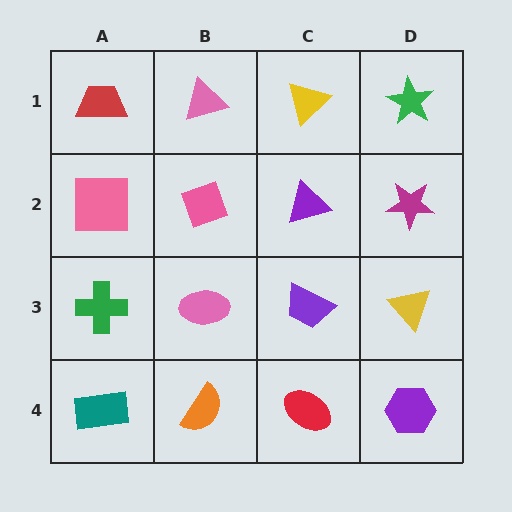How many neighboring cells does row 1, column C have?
3.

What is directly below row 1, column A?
A pink square.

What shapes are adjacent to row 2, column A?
A red trapezoid (row 1, column A), a green cross (row 3, column A), a pink diamond (row 2, column B).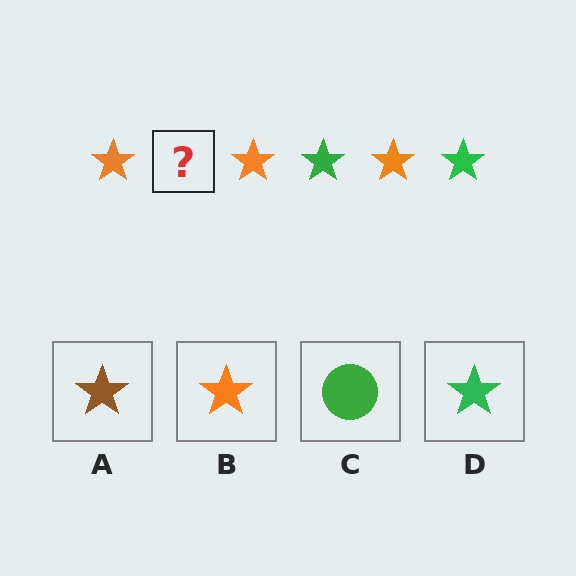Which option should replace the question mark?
Option D.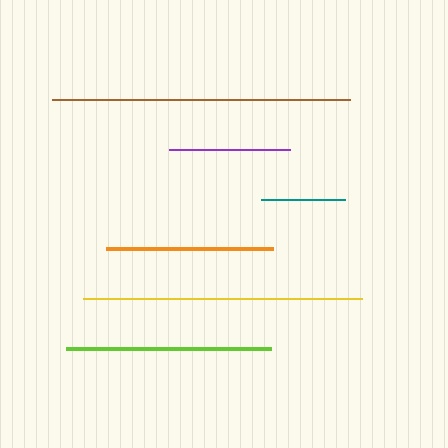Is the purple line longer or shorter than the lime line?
The lime line is longer than the purple line.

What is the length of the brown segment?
The brown segment is approximately 298 pixels long.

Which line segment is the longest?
The brown line is the longest at approximately 298 pixels.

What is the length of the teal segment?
The teal segment is approximately 84 pixels long.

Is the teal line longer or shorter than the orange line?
The orange line is longer than the teal line.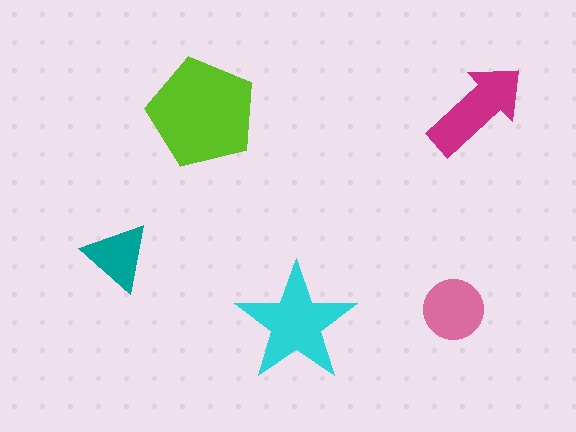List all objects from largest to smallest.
The lime pentagon, the cyan star, the magenta arrow, the pink circle, the teal triangle.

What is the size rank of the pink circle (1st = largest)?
4th.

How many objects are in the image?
There are 5 objects in the image.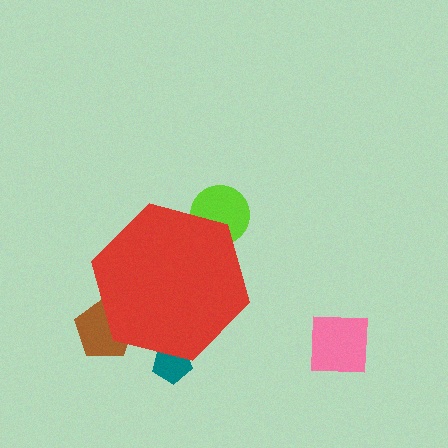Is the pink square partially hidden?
No, the pink square is fully visible.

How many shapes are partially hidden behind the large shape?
3 shapes are partially hidden.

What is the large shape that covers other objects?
A red hexagon.